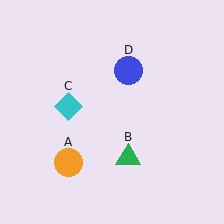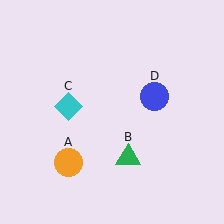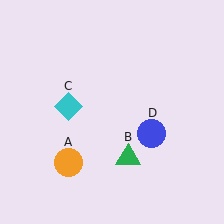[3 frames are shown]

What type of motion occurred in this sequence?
The blue circle (object D) rotated clockwise around the center of the scene.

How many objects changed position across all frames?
1 object changed position: blue circle (object D).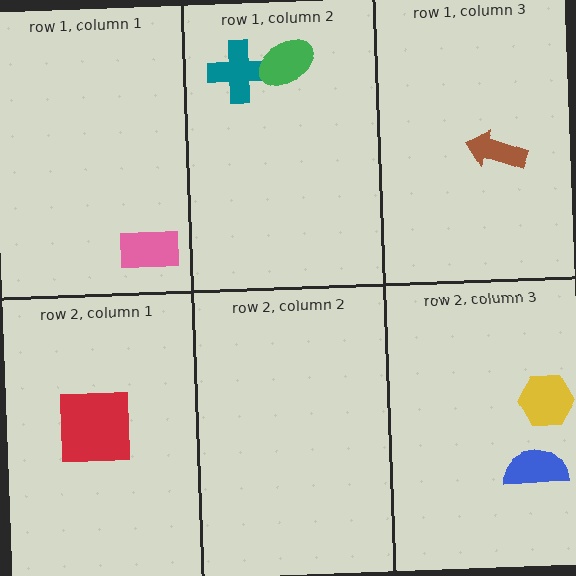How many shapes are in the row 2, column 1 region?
1.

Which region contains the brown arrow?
The row 1, column 3 region.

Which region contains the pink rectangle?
The row 1, column 1 region.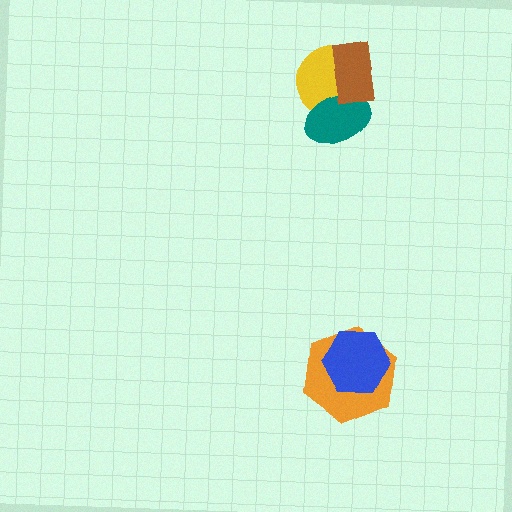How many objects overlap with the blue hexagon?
1 object overlaps with the blue hexagon.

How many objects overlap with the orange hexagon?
1 object overlaps with the orange hexagon.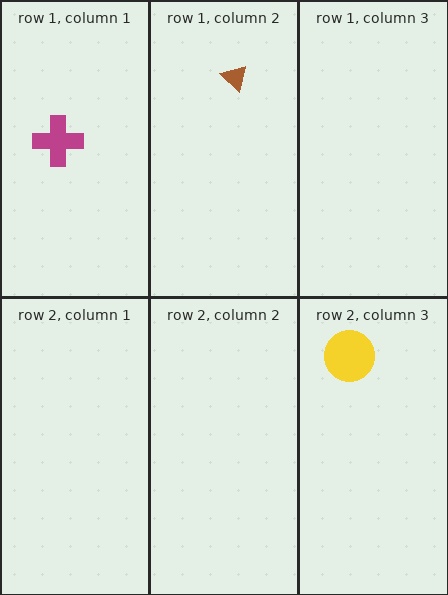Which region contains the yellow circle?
The row 2, column 3 region.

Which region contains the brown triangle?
The row 1, column 2 region.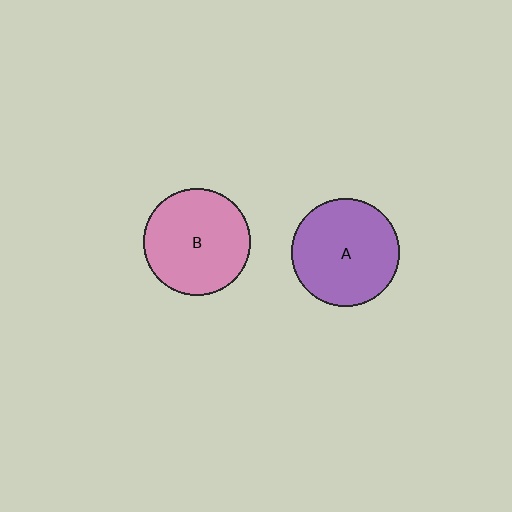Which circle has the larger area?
Circle A (purple).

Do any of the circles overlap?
No, none of the circles overlap.